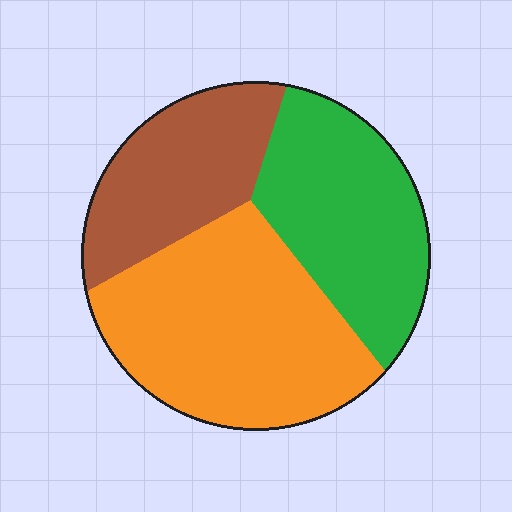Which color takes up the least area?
Brown, at roughly 25%.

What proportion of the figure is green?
Green covers 32% of the figure.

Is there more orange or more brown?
Orange.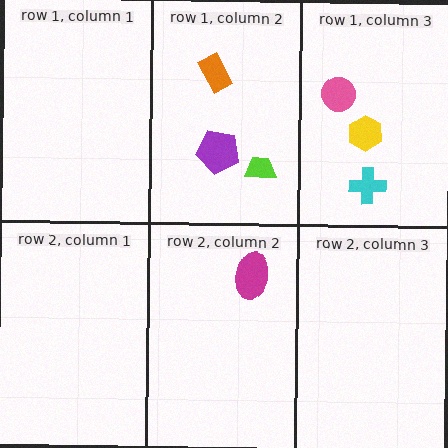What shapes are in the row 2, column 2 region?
The magenta ellipse.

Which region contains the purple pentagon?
The row 1, column 2 region.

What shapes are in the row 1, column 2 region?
The orange rectangle, the purple pentagon, the lime trapezoid.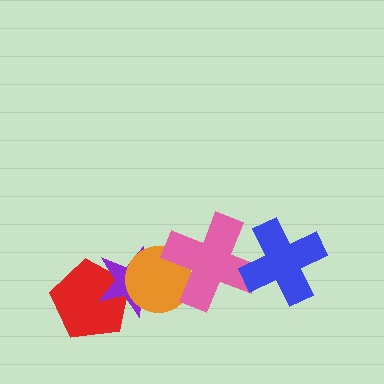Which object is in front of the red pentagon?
The purple star is in front of the red pentagon.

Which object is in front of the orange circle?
The pink cross is in front of the orange circle.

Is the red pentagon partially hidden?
Yes, it is partially covered by another shape.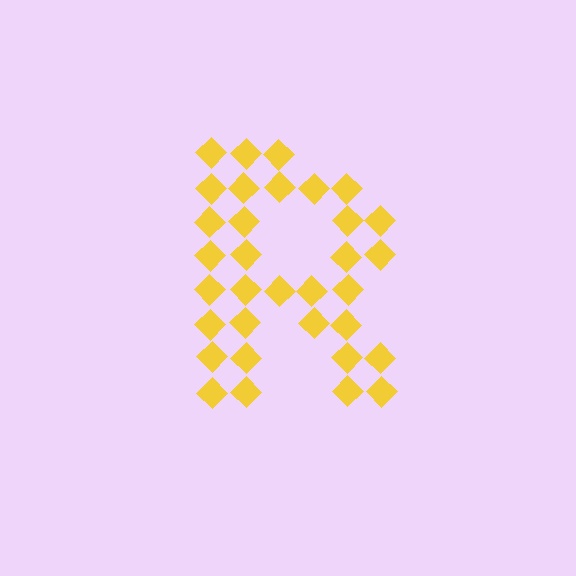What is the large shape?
The large shape is the letter R.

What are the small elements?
The small elements are diamonds.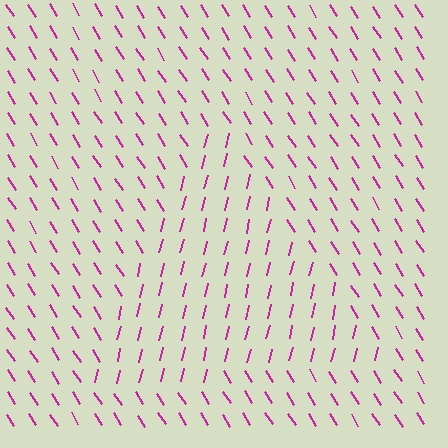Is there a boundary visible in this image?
Yes, there is a texture boundary formed by a change in line orientation.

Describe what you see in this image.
The image is filled with small magenta line segments. A triangle region in the image has lines oriented differently from the surrounding lines, creating a visible texture boundary.